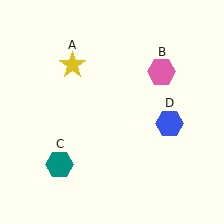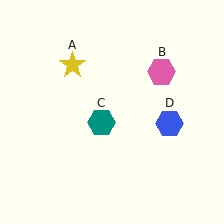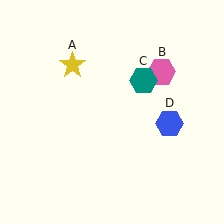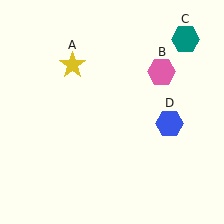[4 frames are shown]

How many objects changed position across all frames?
1 object changed position: teal hexagon (object C).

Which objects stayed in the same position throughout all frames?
Yellow star (object A) and pink hexagon (object B) and blue hexagon (object D) remained stationary.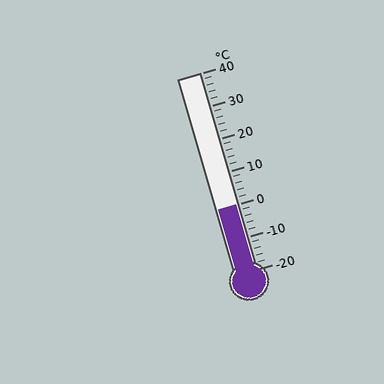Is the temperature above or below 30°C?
The temperature is below 30°C.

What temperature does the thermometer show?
The thermometer shows approximately 0°C.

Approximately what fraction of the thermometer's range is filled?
The thermometer is filled to approximately 35% of its range.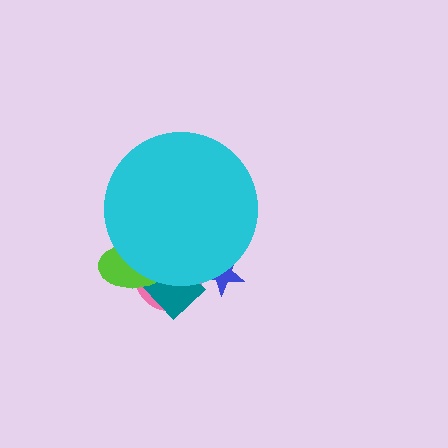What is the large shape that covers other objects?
A cyan circle.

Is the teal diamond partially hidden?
Yes, the teal diamond is partially hidden behind the cyan circle.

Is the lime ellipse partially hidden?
Yes, the lime ellipse is partially hidden behind the cyan circle.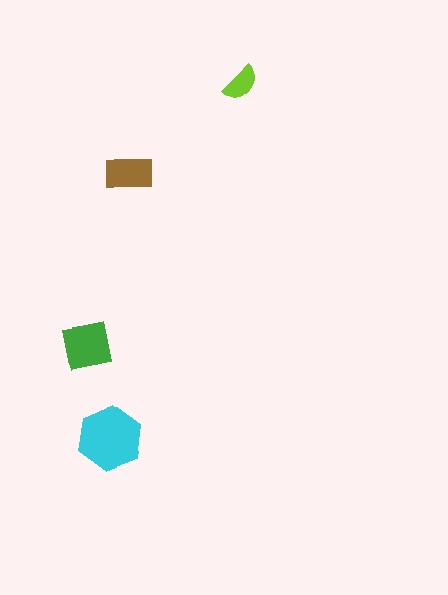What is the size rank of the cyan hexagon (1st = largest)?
1st.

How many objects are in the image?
There are 4 objects in the image.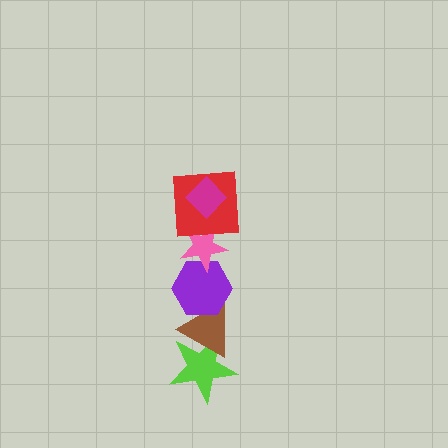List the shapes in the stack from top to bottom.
From top to bottom: the magenta diamond, the red square, the pink star, the purple hexagon, the brown triangle, the lime star.